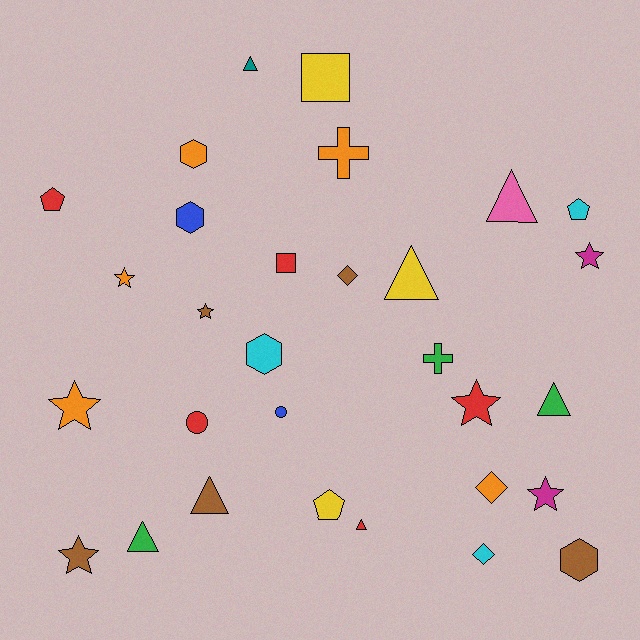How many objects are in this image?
There are 30 objects.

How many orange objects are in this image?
There are 5 orange objects.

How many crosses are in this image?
There are 2 crosses.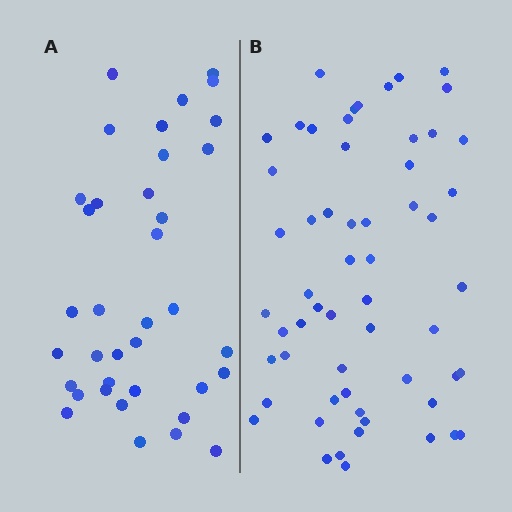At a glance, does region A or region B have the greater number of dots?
Region B (the right region) has more dots.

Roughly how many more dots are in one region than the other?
Region B has approximately 20 more dots than region A.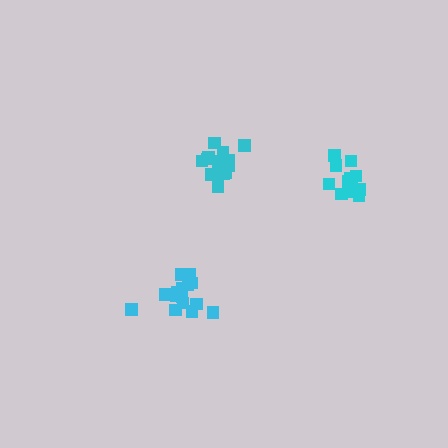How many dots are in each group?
Group 1: 14 dots, Group 2: 17 dots, Group 3: 12 dots (43 total).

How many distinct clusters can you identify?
There are 3 distinct clusters.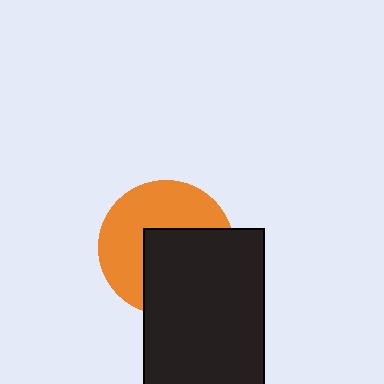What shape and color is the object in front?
The object in front is a black rectangle.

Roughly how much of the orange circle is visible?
About half of it is visible (roughly 52%).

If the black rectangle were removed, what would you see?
You would see the complete orange circle.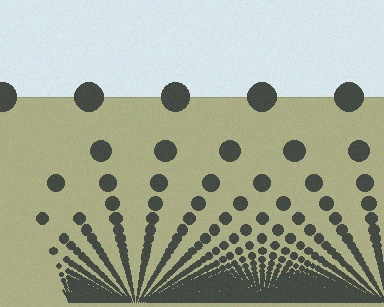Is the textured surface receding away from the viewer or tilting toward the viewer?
The surface appears to tilt toward the viewer. Texture elements get larger and sparser toward the top.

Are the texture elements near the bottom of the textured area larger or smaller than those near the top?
Smaller. The gradient is inverted — elements near the bottom are smaller and denser.